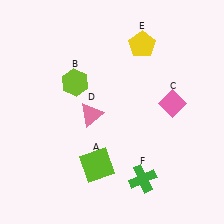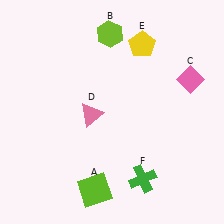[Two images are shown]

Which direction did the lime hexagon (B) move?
The lime hexagon (B) moved up.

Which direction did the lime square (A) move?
The lime square (A) moved down.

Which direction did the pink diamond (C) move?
The pink diamond (C) moved up.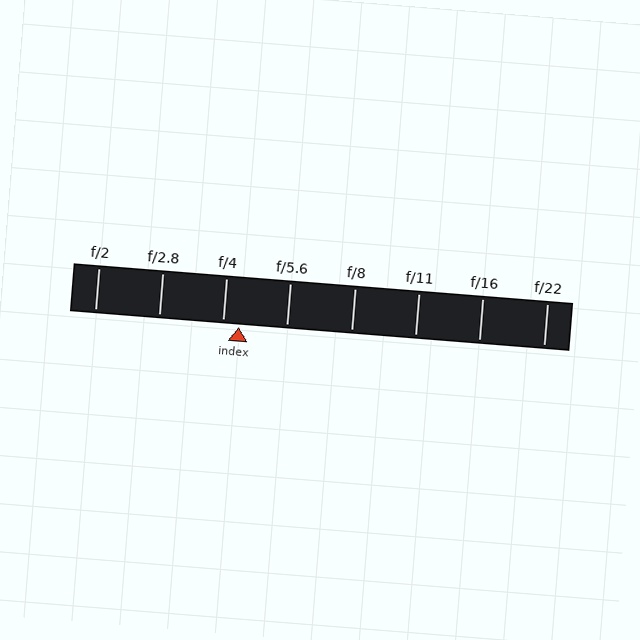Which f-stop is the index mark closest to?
The index mark is closest to f/4.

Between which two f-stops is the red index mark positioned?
The index mark is between f/4 and f/5.6.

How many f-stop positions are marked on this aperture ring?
There are 8 f-stop positions marked.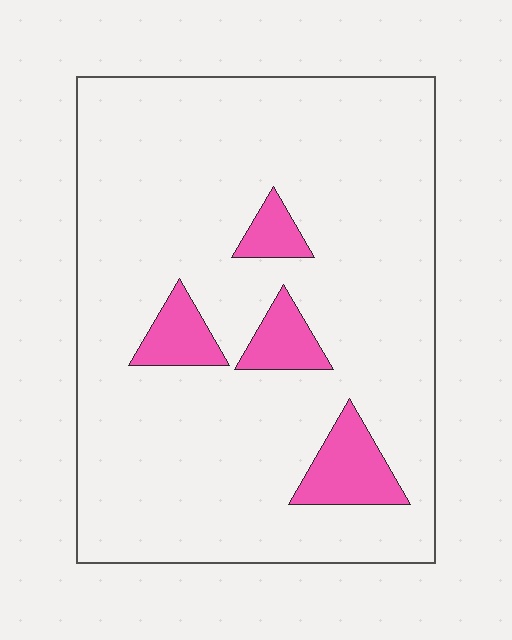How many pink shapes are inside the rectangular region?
4.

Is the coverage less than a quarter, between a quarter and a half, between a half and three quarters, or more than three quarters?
Less than a quarter.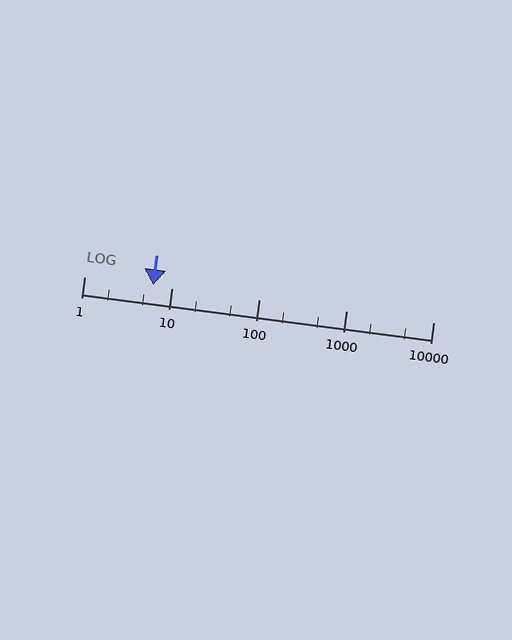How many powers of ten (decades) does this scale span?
The scale spans 4 decades, from 1 to 10000.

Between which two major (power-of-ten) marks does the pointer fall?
The pointer is between 1 and 10.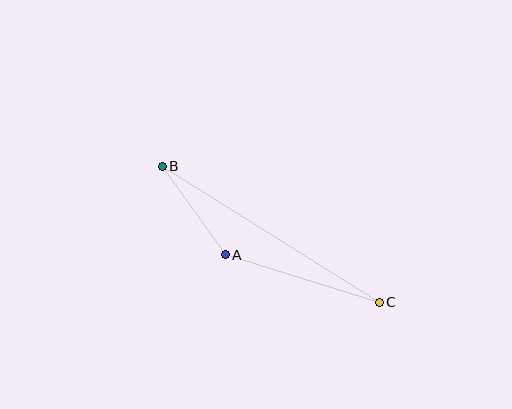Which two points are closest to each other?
Points A and B are closest to each other.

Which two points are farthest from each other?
Points B and C are farthest from each other.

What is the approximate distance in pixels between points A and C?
The distance between A and C is approximately 161 pixels.